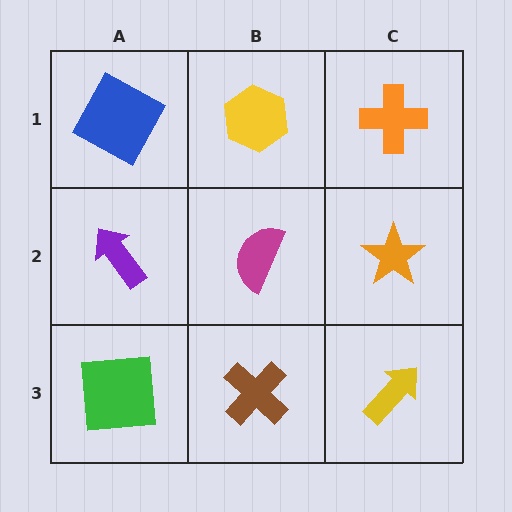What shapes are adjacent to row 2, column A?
A blue square (row 1, column A), a green square (row 3, column A), a magenta semicircle (row 2, column B).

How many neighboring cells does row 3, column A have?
2.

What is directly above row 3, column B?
A magenta semicircle.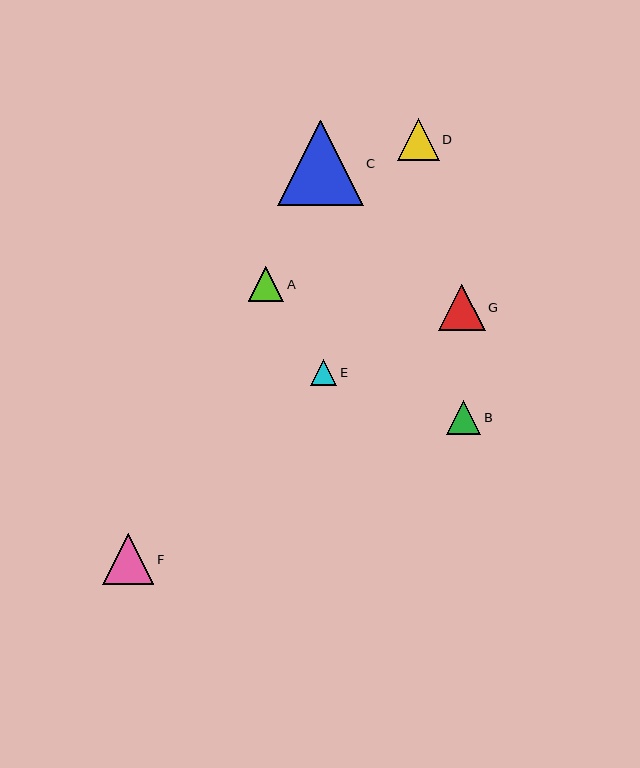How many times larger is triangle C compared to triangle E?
Triangle C is approximately 3.2 times the size of triangle E.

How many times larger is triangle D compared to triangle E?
Triangle D is approximately 1.6 times the size of triangle E.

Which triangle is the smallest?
Triangle E is the smallest with a size of approximately 27 pixels.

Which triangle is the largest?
Triangle C is the largest with a size of approximately 86 pixels.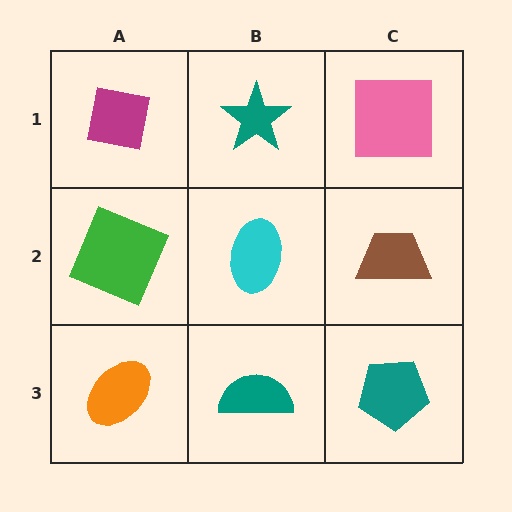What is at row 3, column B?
A teal semicircle.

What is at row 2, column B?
A cyan ellipse.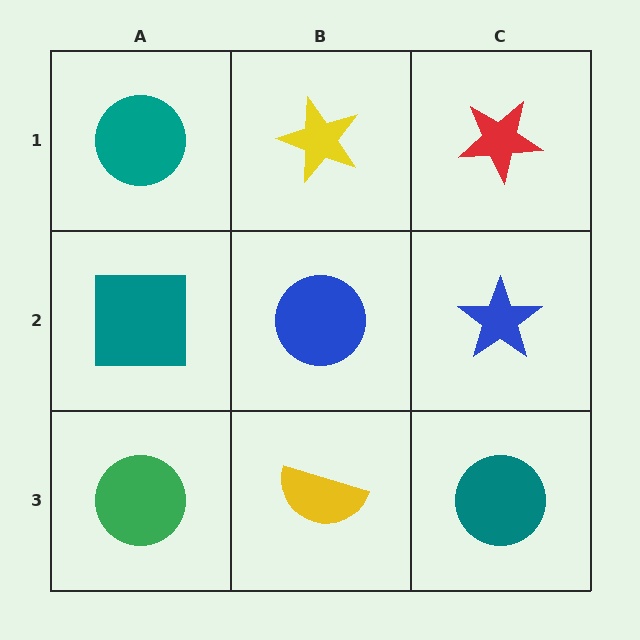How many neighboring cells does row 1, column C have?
2.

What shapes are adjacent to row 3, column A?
A teal square (row 2, column A), a yellow semicircle (row 3, column B).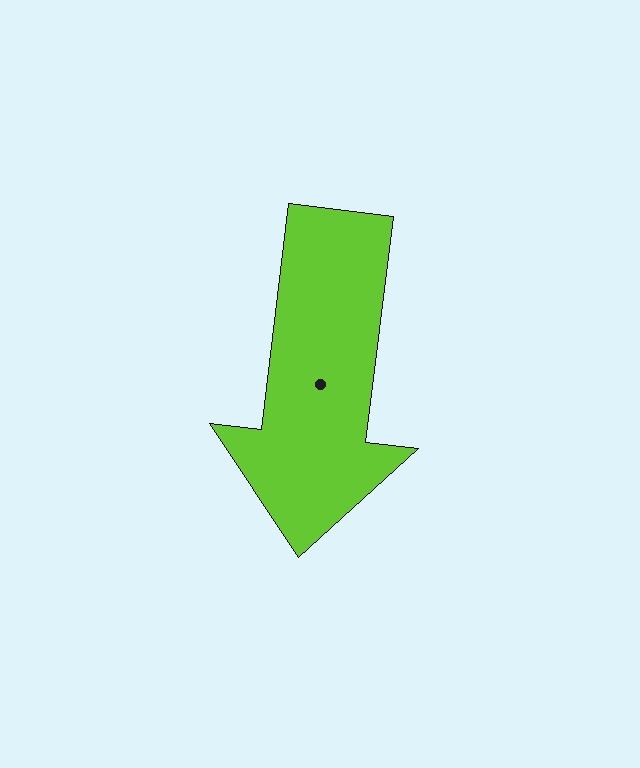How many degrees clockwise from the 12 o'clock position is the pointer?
Approximately 187 degrees.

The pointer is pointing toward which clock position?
Roughly 6 o'clock.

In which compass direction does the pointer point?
South.